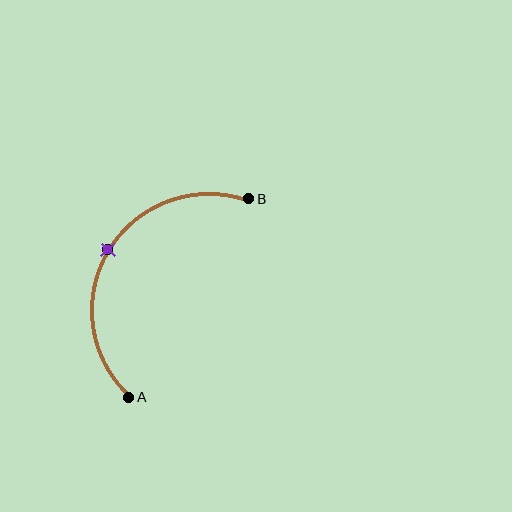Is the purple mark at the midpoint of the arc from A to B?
Yes. The purple mark lies on the arc at equal arc-length from both A and B — it is the arc midpoint.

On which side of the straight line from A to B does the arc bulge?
The arc bulges to the left of the straight line connecting A and B.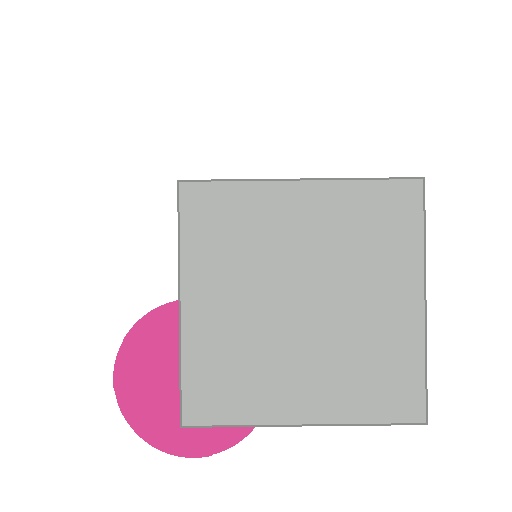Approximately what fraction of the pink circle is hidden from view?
Roughly 53% of the pink circle is hidden behind the light gray square.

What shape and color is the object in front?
The object in front is a light gray square.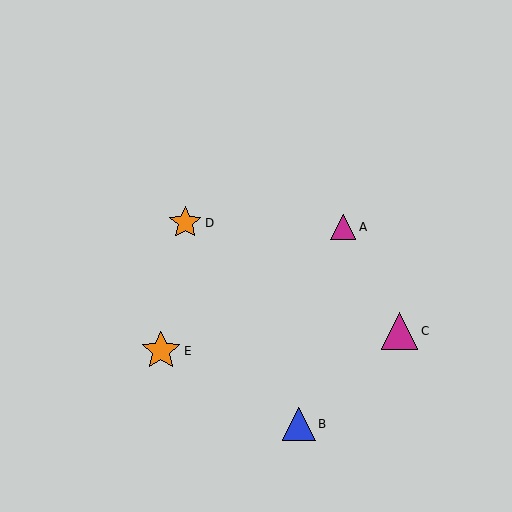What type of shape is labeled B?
Shape B is a blue triangle.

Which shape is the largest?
The orange star (labeled E) is the largest.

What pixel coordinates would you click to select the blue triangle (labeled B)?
Click at (299, 424) to select the blue triangle B.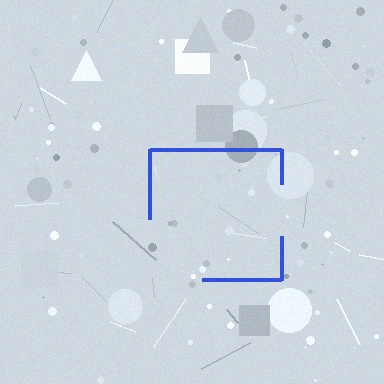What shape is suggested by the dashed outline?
The dashed outline suggests a square.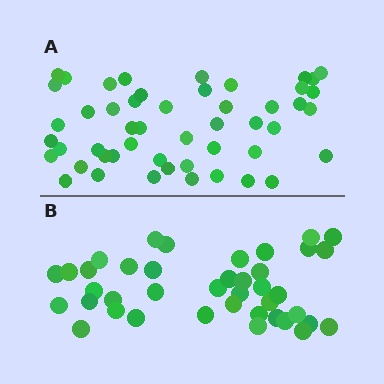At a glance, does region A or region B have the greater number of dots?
Region A (the top region) has more dots.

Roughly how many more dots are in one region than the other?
Region A has roughly 10 or so more dots than region B.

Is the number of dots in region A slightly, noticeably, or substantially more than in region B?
Region A has noticeably more, but not dramatically so. The ratio is roughly 1.2 to 1.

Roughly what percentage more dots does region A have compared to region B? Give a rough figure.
About 25% more.